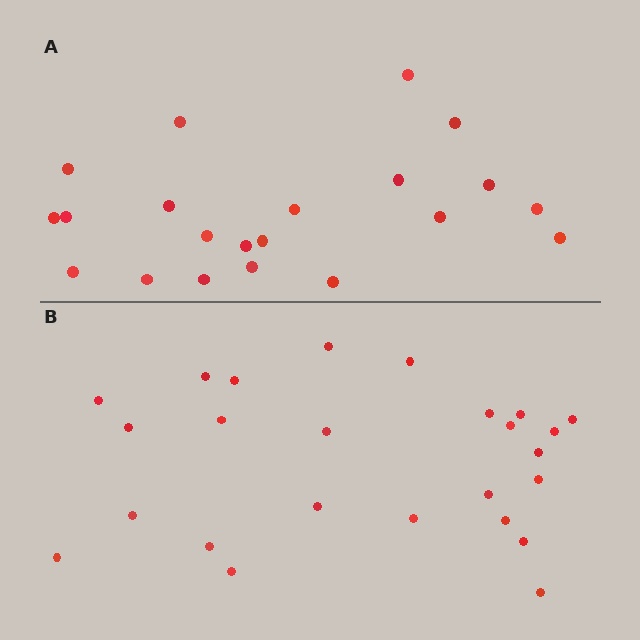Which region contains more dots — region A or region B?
Region B (the bottom region) has more dots.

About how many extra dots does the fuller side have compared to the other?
Region B has about 4 more dots than region A.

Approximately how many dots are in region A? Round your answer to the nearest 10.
About 20 dots. (The exact count is 21, which rounds to 20.)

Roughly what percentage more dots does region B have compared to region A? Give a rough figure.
About 20% more.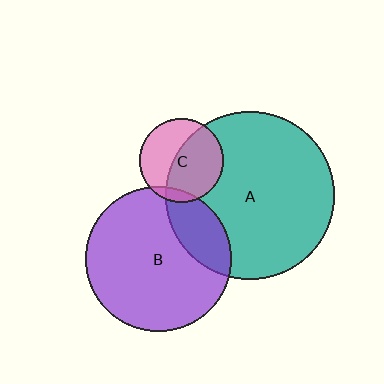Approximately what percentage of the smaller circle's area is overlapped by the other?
Approximately 55%.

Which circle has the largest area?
Circle A (teal).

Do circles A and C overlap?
Yes.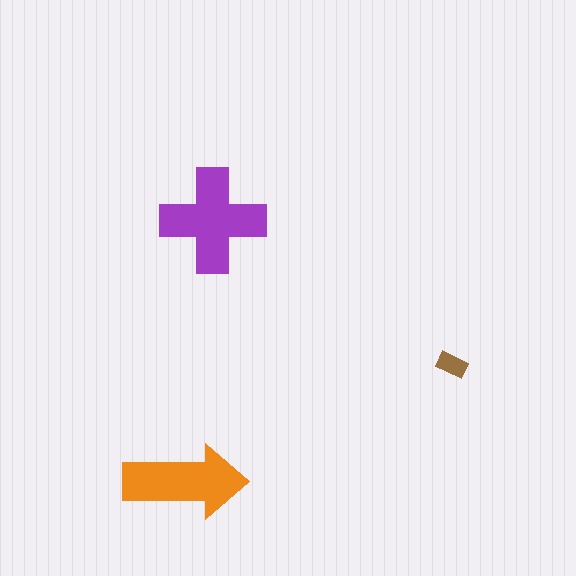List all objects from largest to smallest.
The purple cross, the orange arrow, the brown rectangle.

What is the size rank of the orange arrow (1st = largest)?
2nd.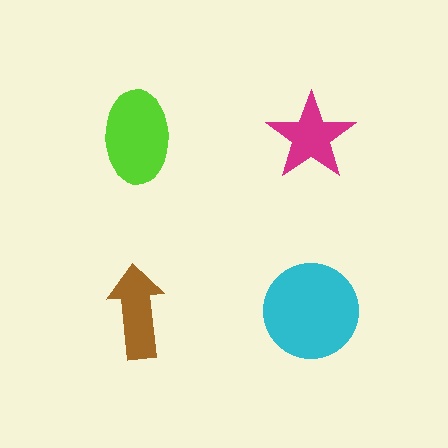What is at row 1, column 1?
A lime ellipse.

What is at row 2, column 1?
A brown arrow.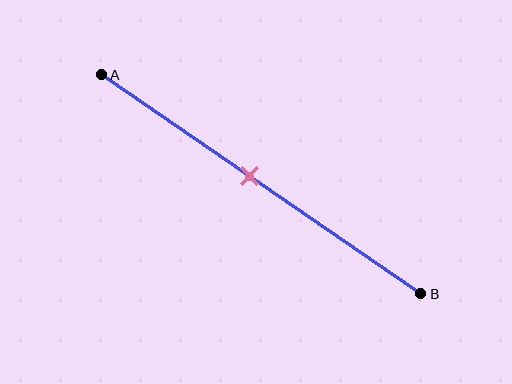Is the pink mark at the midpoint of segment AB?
No, the mark is at about 45% from A, not at the 50% midpoint.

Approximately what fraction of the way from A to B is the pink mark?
The pink mark is approximately 45% of the way from A to B.